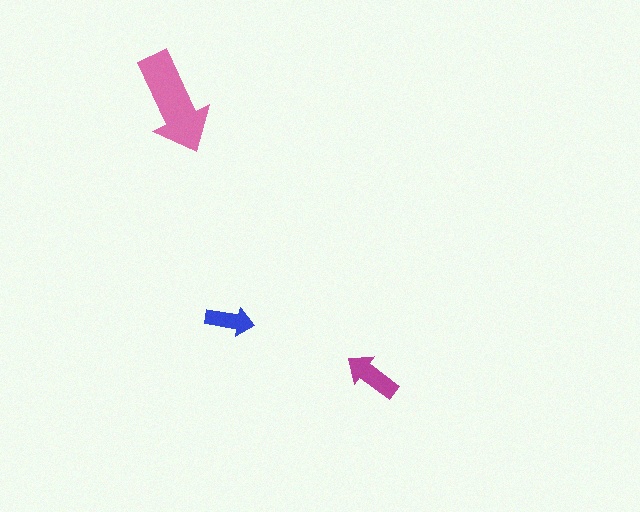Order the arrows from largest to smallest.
the pink one, the magenta one, the blue one.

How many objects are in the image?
There are 3 objects in the image.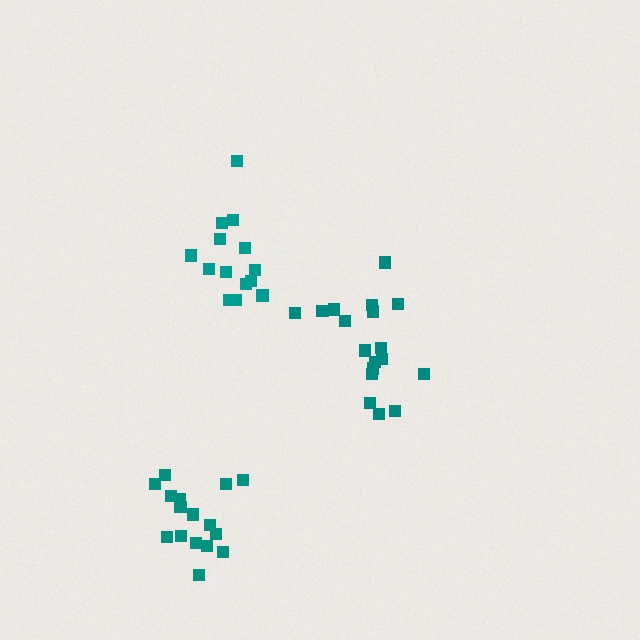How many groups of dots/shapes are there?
There are 3 groups.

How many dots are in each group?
Group 1: 14 dots, Group 2: 17 dots, Group 3: 18 dots (49 total).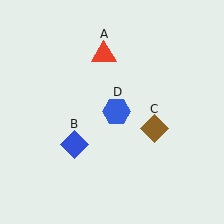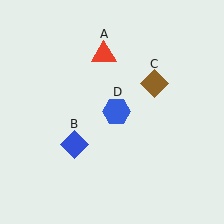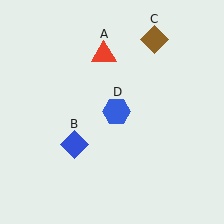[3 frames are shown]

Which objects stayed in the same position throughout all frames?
Red triangle (object A) and blue diamond (object B) and blue hexagon (object D) remained stationary.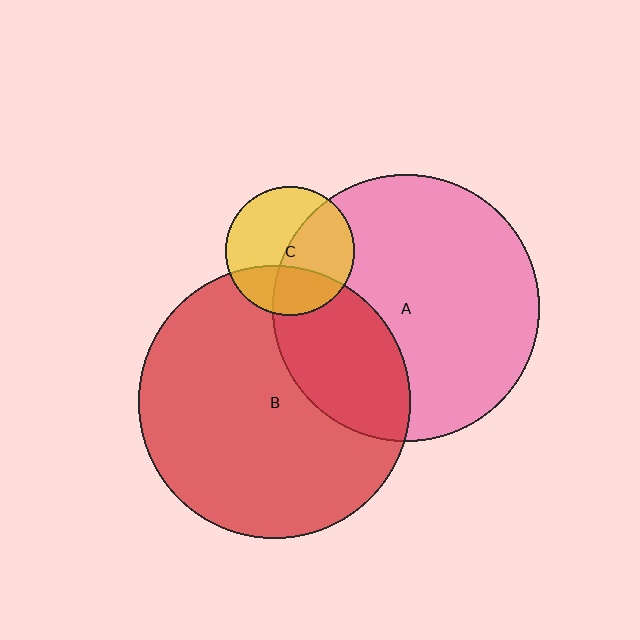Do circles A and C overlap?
Yes.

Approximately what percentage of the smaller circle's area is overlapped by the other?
Approximately 50%.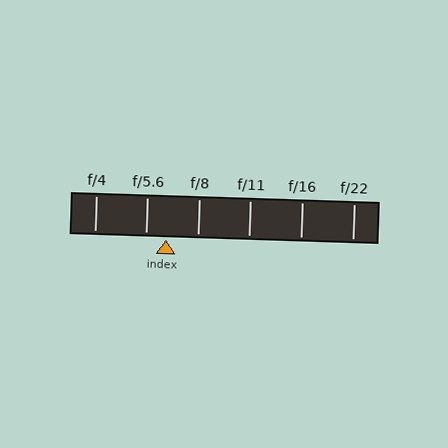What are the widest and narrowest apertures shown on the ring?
The widest aperture shown is f/4 and the narrowest is f/22.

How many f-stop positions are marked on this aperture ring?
There are 6 f-stop positions marked.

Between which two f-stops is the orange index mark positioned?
The index mark is between f/5.6 and f/8.